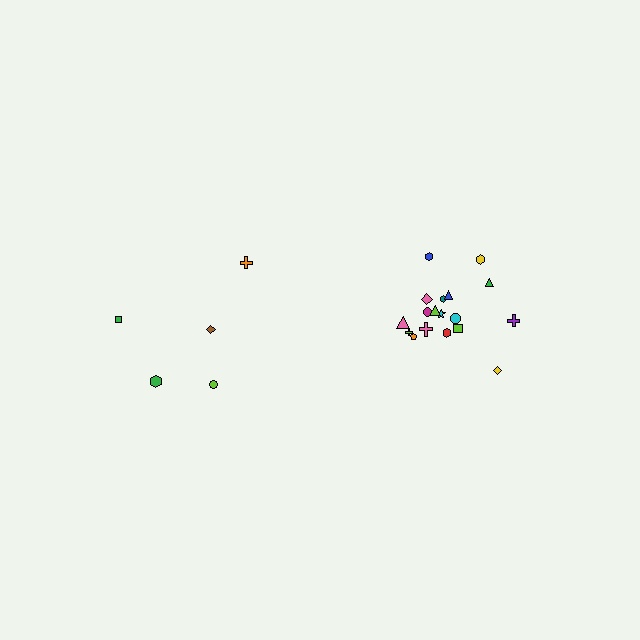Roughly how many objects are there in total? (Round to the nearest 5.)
Roughly 25 objects in total.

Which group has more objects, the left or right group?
The right group.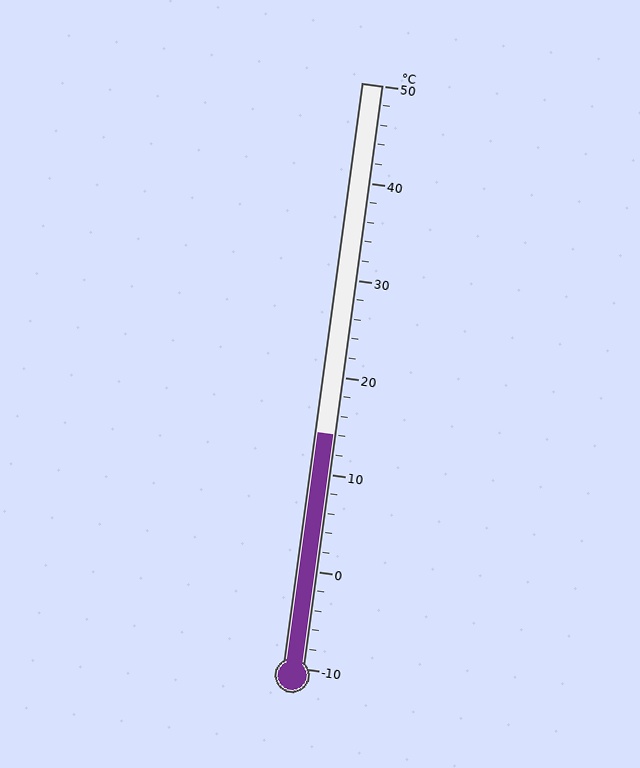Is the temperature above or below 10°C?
The temperature is above 10°C.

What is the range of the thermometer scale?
The thermometer scale ranges from -10°C to 50°C.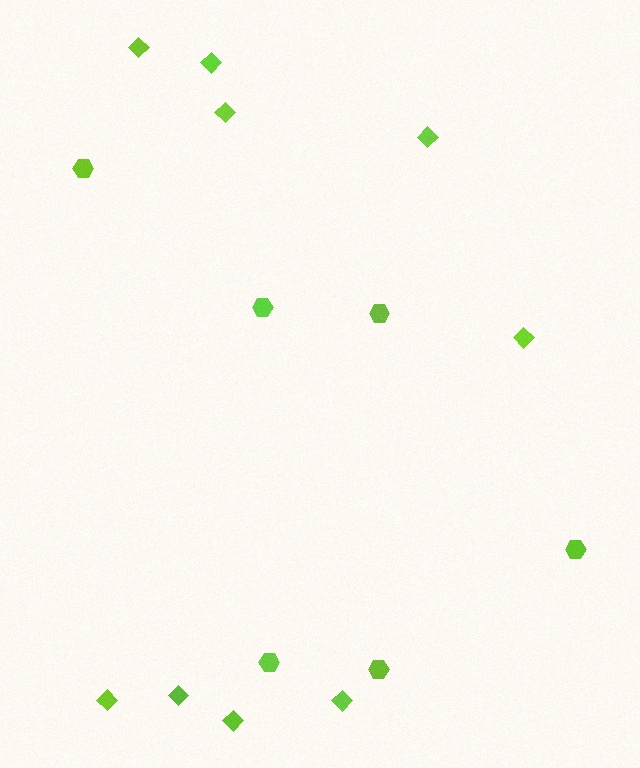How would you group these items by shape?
There are 2 groups: one group of hexagons (6) and one group of diamonds (9).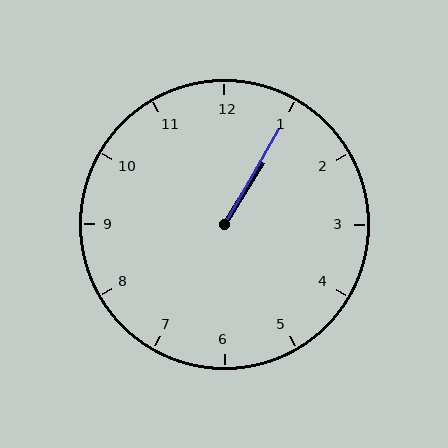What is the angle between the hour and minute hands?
Approximately 2 degrees.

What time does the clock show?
1:05.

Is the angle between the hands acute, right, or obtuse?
It is acute.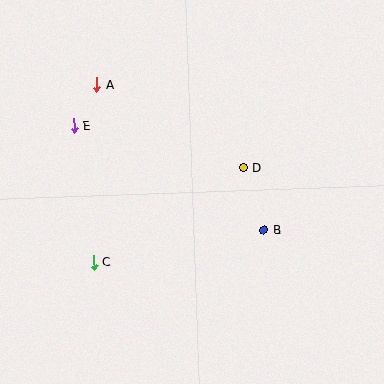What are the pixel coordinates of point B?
Point B is at (264, 230).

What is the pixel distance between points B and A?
The distance between B and A is 222 pixels.